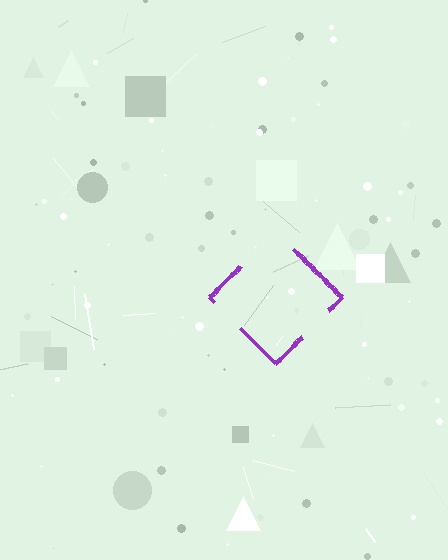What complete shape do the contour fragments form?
The contour fragments form a diamond.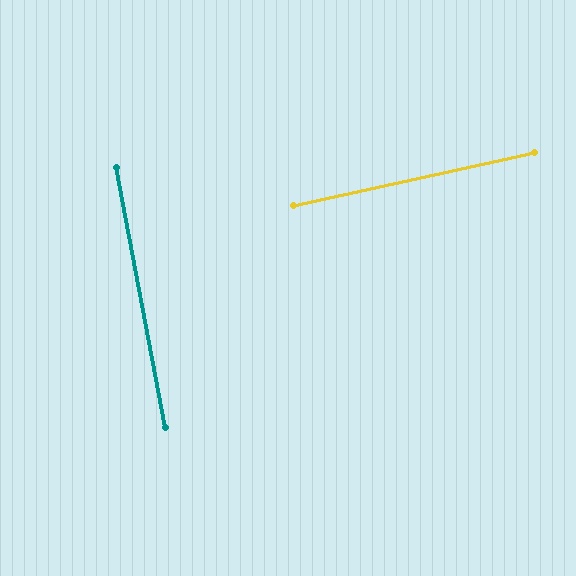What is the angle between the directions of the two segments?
Approximately 88 degrees.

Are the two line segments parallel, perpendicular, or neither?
Perpendicular — they meet at approximately 88°.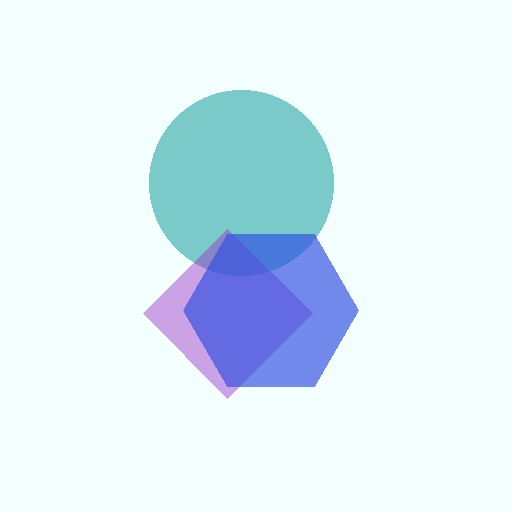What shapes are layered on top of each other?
The layered shapes are: a teal circle, a purple diamond, a blue hexagon.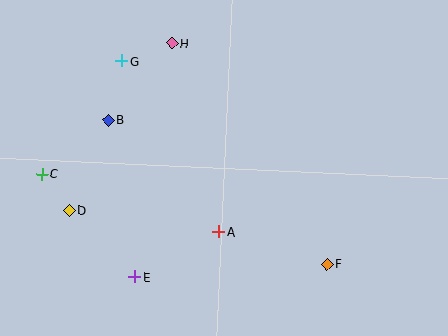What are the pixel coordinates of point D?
Point D is at (69, 210).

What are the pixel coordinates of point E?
Point E is at (135, 277).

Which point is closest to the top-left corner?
Point G is closest to the top-left corner.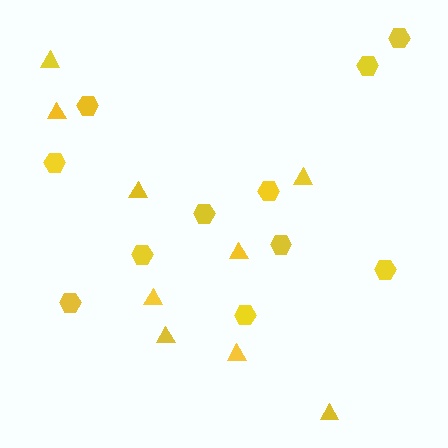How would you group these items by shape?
There are 2 groups: one group of triangles (9) and one group of hexagons (11).